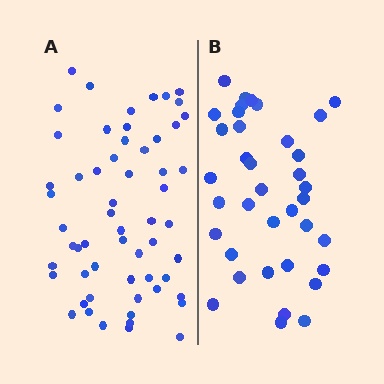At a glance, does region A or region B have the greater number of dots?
Region A (the left region) has more dots.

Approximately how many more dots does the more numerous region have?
Region A has approximately 20 more dots than region B.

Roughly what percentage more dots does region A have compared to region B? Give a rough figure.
About 55% more.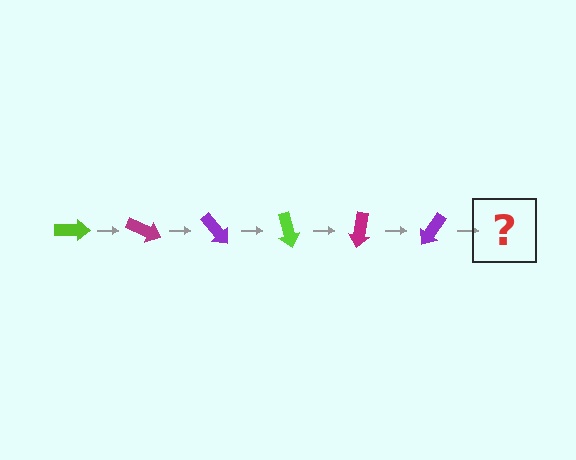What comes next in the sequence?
The next element should be a lime arrow, rotated 150 degrees from the start.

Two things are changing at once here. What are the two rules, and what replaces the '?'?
The two rules are that it rotates 25 degrees each step and the color cycles through lime, magenta, and purple. The '?' should be a lime arrow, rotated 150 degrees from the start.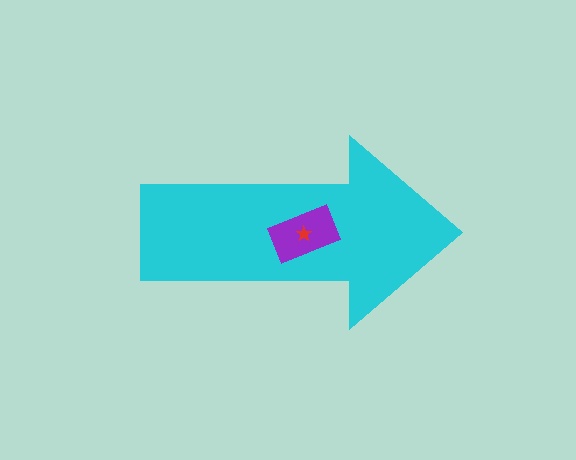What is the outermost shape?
The cyan arrow.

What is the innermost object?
The red star.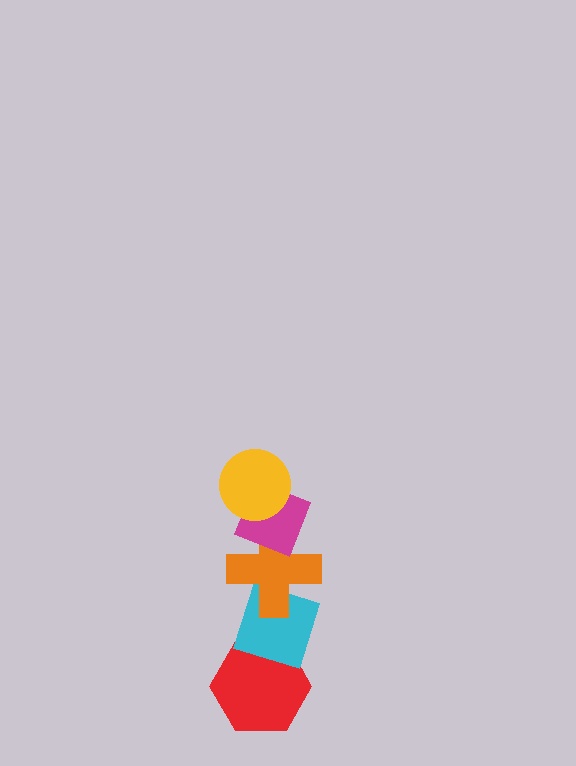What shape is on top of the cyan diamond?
The orange cross is on top of the cyan diamond.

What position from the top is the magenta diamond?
The magenta diamond is 2nd from the top.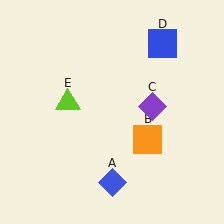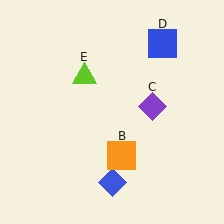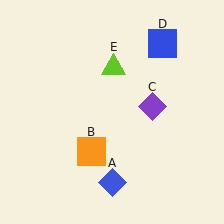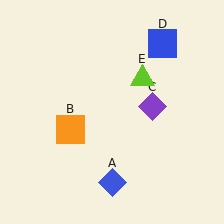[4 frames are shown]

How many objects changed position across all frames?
2 objects changed position: orange square (object B), lime triangle (object E).